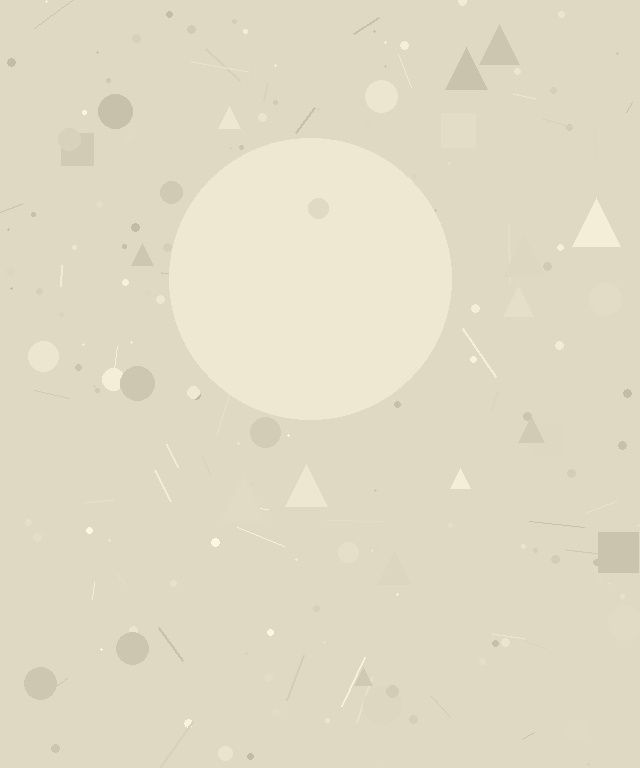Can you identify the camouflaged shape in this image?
The camouflaged shape is a circle.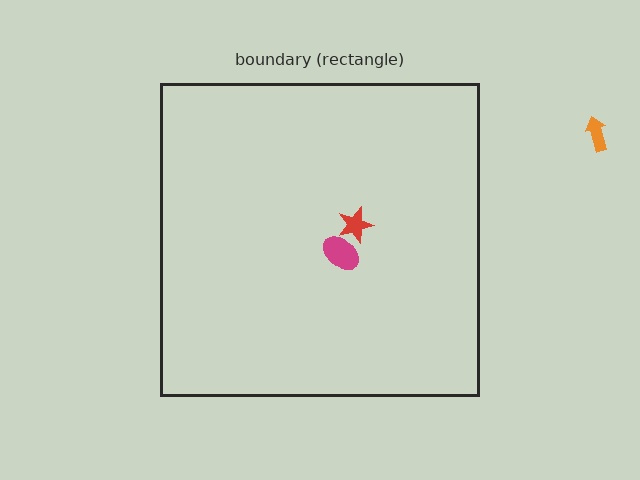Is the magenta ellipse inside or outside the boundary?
Inside.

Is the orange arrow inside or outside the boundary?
Outside.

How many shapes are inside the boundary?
2 inside, 1 outside.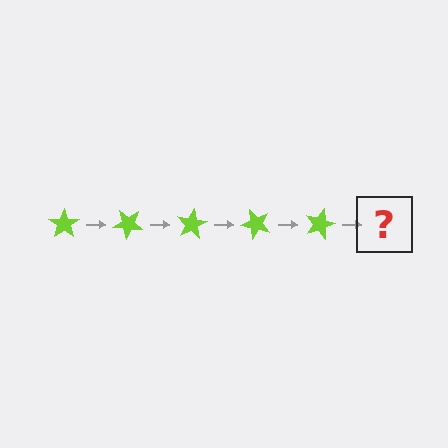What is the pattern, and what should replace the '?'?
The pattern is that the star rotates 40 degrees each step. The '?' should be a lime star rotated 200 degrees.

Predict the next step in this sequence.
The next step is a lime star rotated 200 degrees.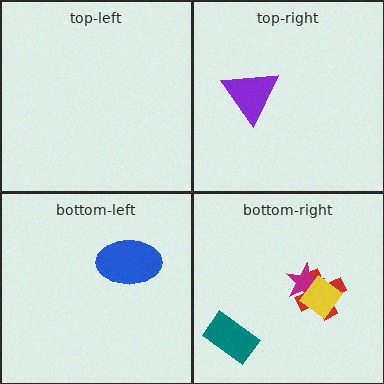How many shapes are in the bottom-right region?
4.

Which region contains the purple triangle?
The top-right region.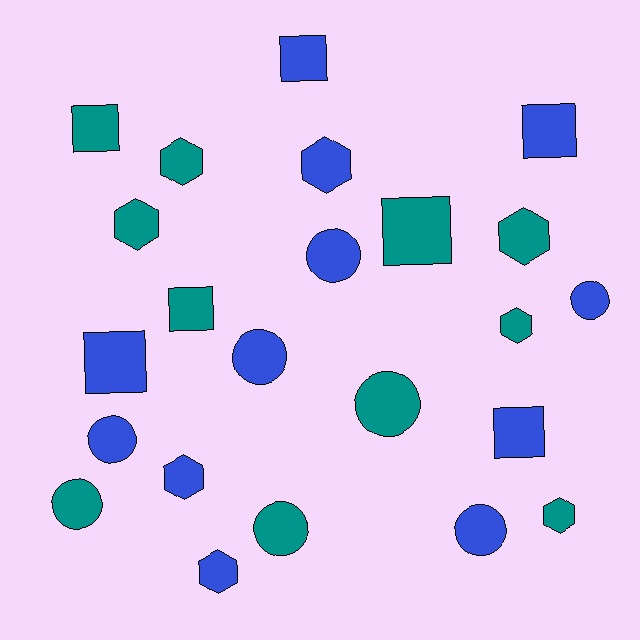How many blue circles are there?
There are 5 blue circles.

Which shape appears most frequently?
Hexagon, with 8 objects.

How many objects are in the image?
There are 23 objects.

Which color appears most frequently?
Blue, with 12 objects.